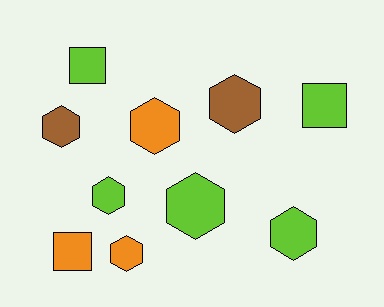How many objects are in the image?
There are 10 objects.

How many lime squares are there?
There are 2 lime squares.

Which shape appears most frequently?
Hexagon, with 7 objects.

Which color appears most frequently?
Lime, with 5 objects.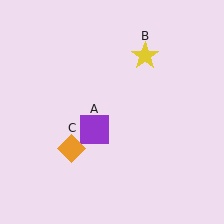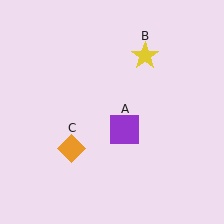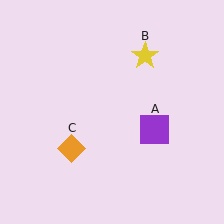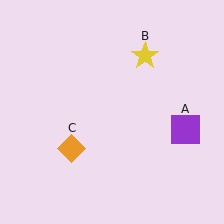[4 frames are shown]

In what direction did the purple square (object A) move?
The purple square (object A) moved right.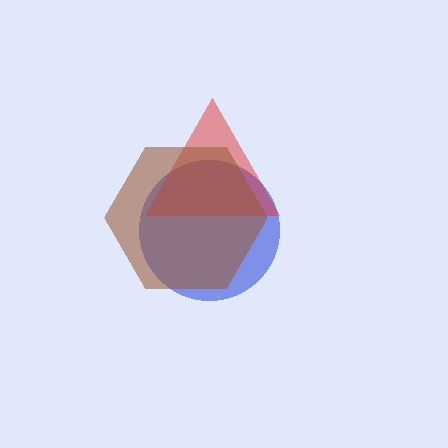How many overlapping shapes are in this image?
There are 3 overlapping shapes in the image.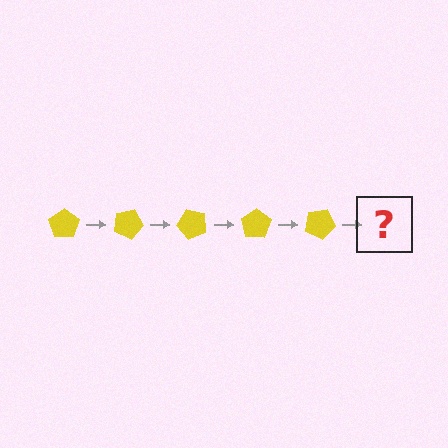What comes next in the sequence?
The next element should be a yellow pentagon rotated 125 degrees.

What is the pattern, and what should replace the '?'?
The pattern is that the pentagon rotates 25 degrees each step. The '?' should be a yellow pentagon rotated 125 degrees.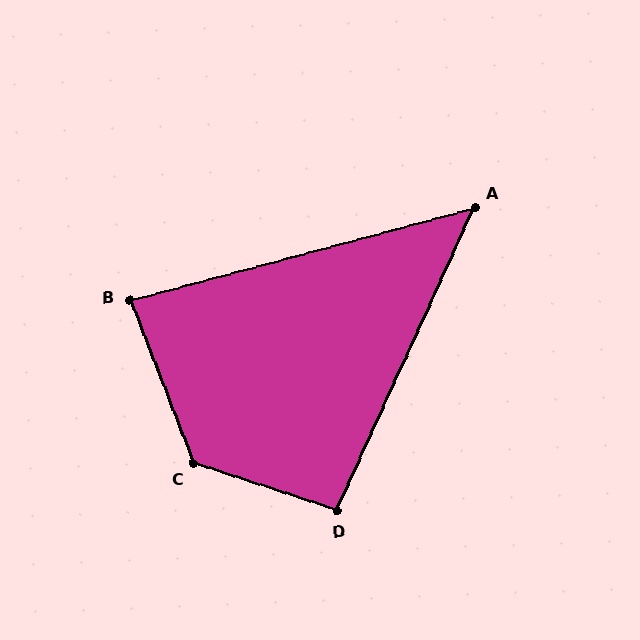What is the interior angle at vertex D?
Approximately 96 degrees (obtuse).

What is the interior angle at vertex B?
Approximately 84 degrees (acute).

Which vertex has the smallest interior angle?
A, at approximately 50 degrees.